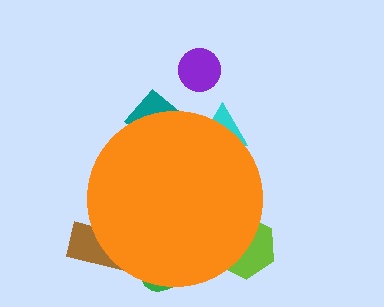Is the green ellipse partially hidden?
Yes, the green ellipse is partially hidden behind the orange circle.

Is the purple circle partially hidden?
No, the purple circle is fully visible.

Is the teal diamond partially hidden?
Yes, the teal diamond is partially hidden behind the orange circle.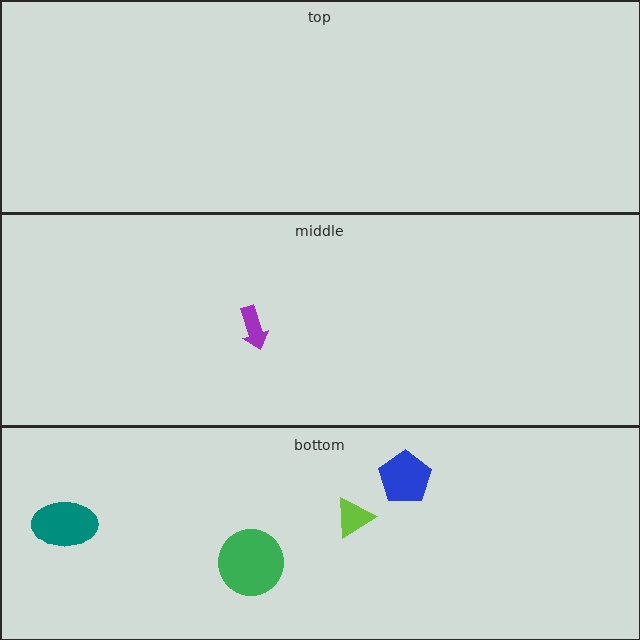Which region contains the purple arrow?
The middle region.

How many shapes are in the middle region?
1.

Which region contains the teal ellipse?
The bottom region.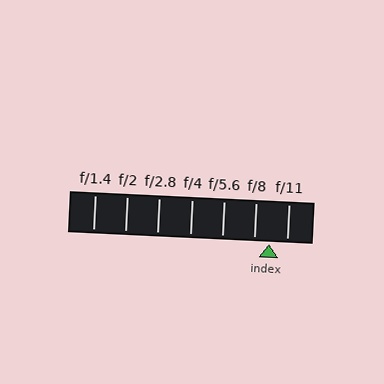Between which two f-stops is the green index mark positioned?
The index mark is between f/8 and f/11.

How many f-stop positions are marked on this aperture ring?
There are 7 f-stop positions marked.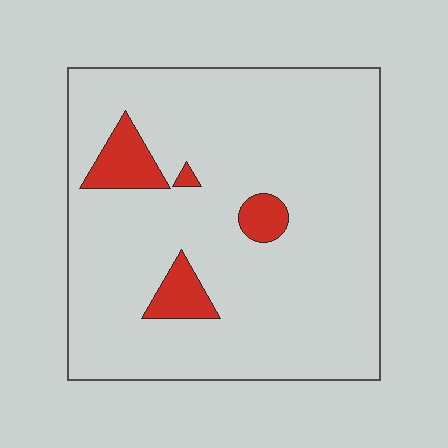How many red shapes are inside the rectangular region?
4.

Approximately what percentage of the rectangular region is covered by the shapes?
Approximately 10%.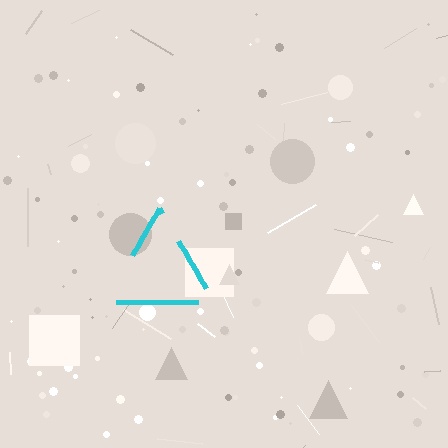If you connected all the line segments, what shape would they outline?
They would outline a triangle.